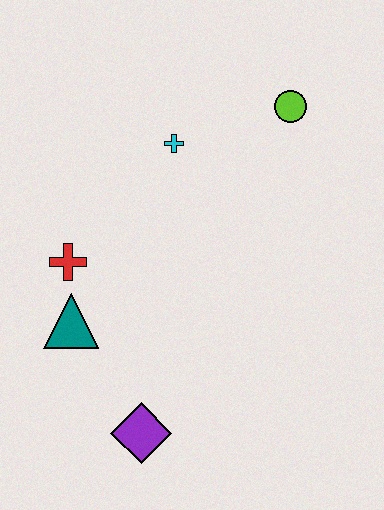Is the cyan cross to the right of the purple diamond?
Yes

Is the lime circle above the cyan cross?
Yes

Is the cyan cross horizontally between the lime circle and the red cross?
Yes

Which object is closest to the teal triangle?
The red cross is closest to the teal triangle.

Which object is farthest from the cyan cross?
The purple diamond is farthest from the cyan cross.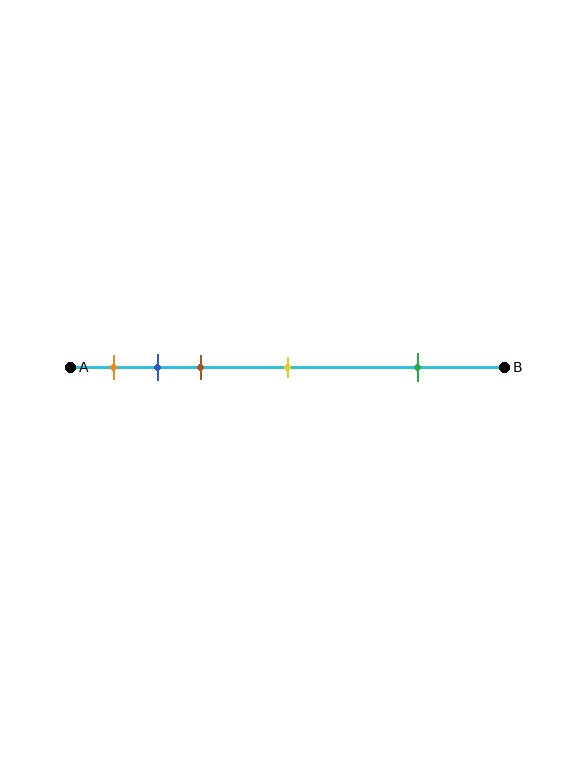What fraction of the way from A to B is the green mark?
The green mark is approximately 80% (0.8) of the way from A to B.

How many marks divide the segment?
There are 5 marks dividing the segment.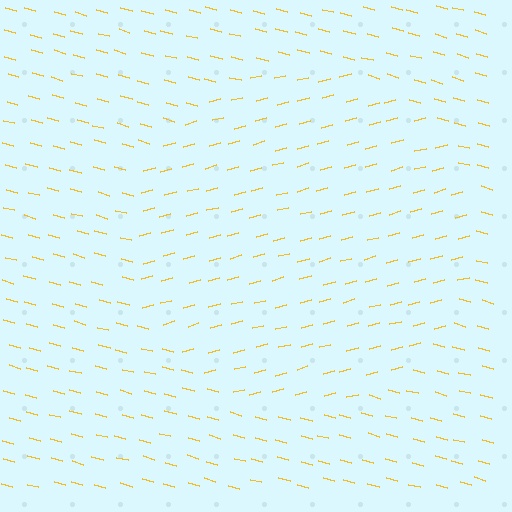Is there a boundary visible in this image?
Yes, there is a texture boundary formed by a change in line orientation.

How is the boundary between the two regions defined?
The boundary is defined purely by a change in line orientation (approximately 30 degrees difference). All lines are the same color and thickness.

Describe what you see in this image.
The image is filled with small yellow line segments. A circle region in the image has lines oriented differently from the surrounding lines, creating a visible texture boundary.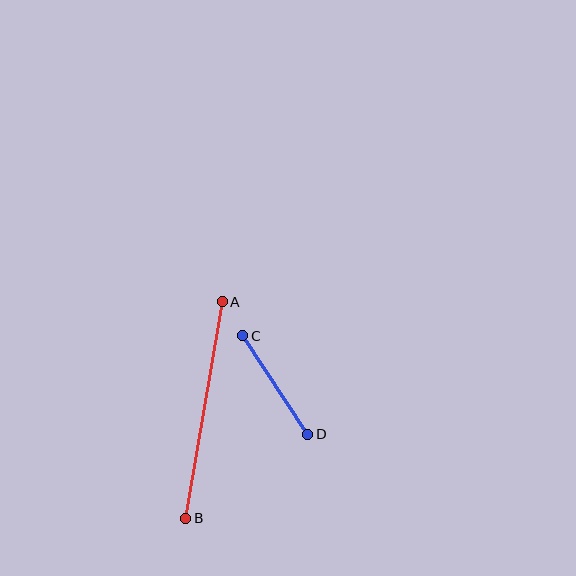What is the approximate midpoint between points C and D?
The midpoint is at approximately (275, 385) pixels.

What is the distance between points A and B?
The distance is approximately 220 pixels.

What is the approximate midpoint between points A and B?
The midpoint is at approximately (204, 410) pixels.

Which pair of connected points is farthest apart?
Points A and B are farthest apart.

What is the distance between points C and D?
The distance is approximately 118 pixels.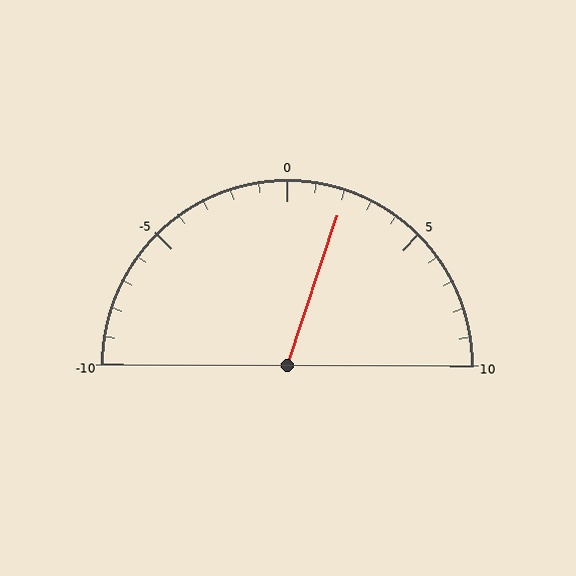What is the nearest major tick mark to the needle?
The nearest major tick mark is 0.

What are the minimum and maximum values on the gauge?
The gauge ranges from -10 to 10.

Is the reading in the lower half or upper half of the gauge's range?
The reading is in the upper half of the range (-10 to 10).